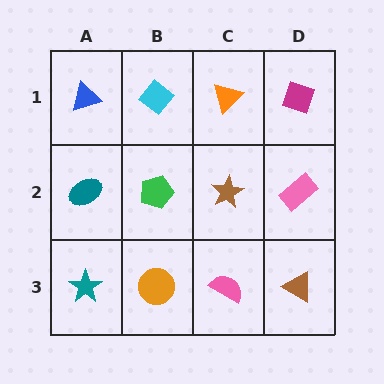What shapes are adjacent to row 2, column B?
A cyan diamond (row 1, column B), an orange circle (row 3, column B), a teal ellipse (row 2, column A), a brown star (row 2, column C).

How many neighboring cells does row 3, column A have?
2.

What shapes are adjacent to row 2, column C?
An orange triangle (row 1, column C), a pink semicircle (row 3, column C), a green pentagon (row 2, column B), a pink rectangle (row 2, column D).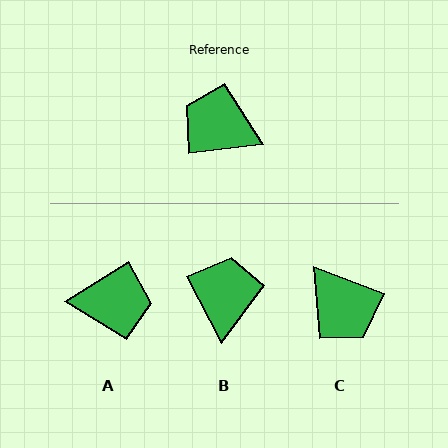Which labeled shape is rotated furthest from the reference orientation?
A, about 154 degrees away.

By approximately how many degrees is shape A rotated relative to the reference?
Approximately 154 degrees clockwise.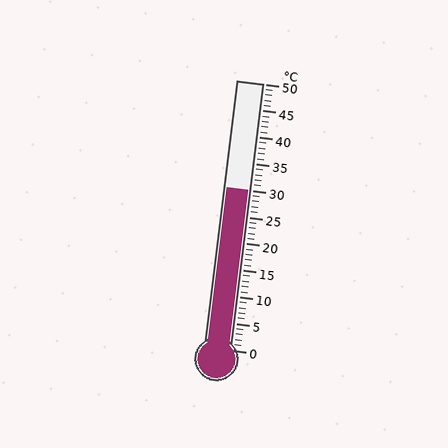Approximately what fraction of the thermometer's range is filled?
The thermometer is filled to approximately 60% of its range.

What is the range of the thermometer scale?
The thermometer scale ranges from 0°C to 50°C.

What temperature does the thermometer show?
The thermometer shows approximately 30°C.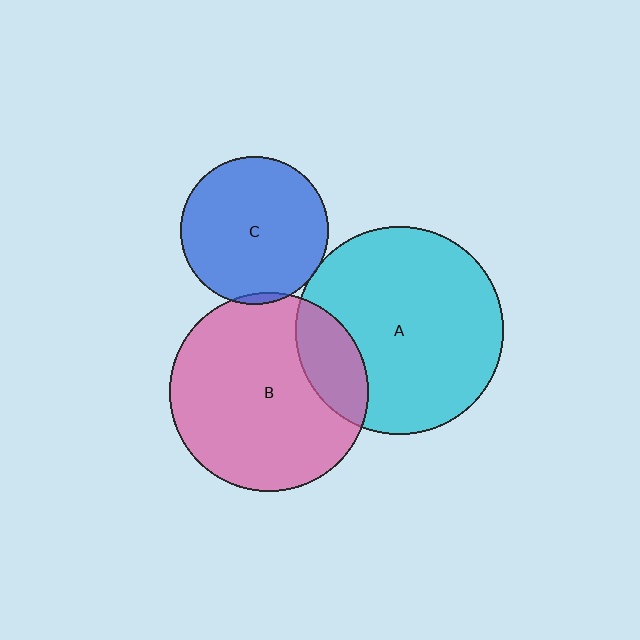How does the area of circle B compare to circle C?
Approximately 1.8 times.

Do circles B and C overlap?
Yes.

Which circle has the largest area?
Circle A (cyan).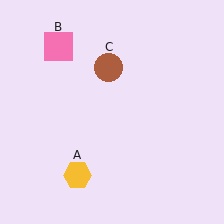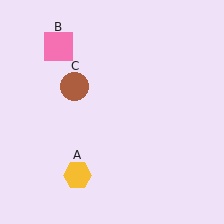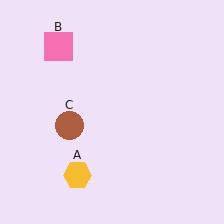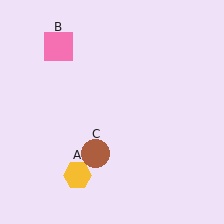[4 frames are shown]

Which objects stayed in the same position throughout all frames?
Yellow hexagon (object A) and pink square (object B) remained stationary.